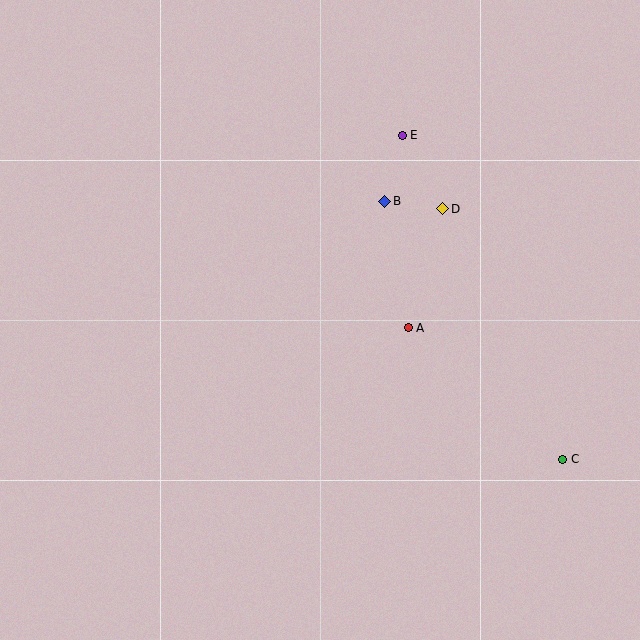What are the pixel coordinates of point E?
Point E is at (402, 135).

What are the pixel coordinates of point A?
Point A is at (408, 328).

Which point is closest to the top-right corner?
Point E is closest to the top-right corner.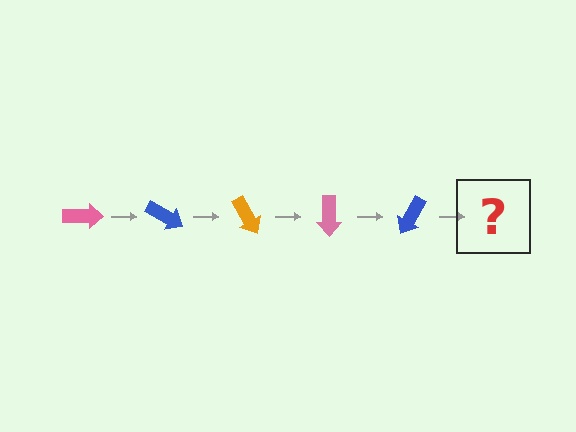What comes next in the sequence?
The next element should be an orange arrow, rotated 150 degrees from the start.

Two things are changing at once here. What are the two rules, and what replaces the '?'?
The two rules are that it rotates 30 degrees each step and the color cycles through pink, blue, and orange. The '?' should be an orange arrow, rotated 150 degrees from the start.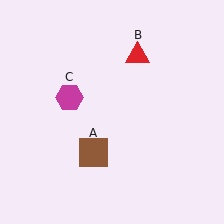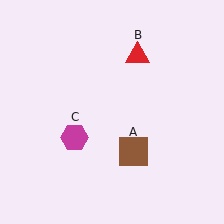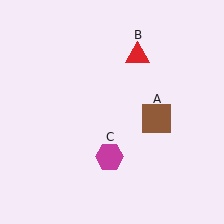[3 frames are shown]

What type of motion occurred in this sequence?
The brown square (object A), magenta hexagon (object C) rotated counterclockwise around the center of the scene.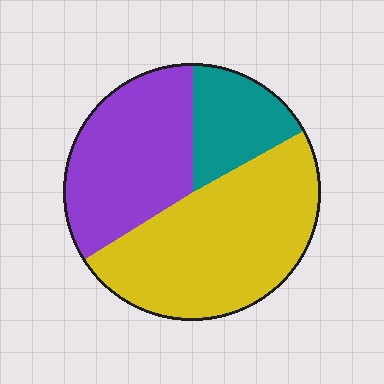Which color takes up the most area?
Yellow, at roughly 50%.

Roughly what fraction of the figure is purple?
Purple takes up about one third (1/3) of the figure.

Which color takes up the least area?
Teal, at roughly 15%.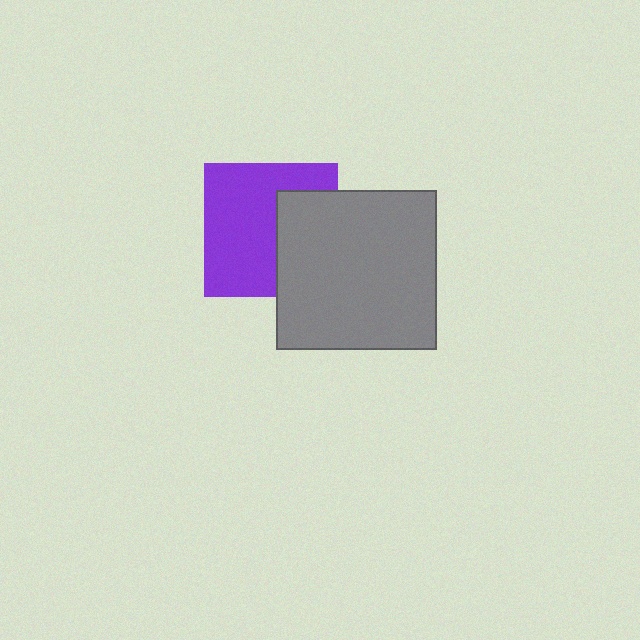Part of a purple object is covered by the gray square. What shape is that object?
It is a square.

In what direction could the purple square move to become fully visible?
The purple square could move left. That would shift it out from behind the gray square entirely.